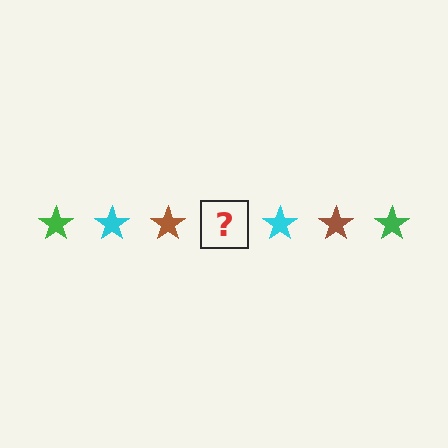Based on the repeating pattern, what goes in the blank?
The blank should be a green star.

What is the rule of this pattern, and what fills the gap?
The rule is that the pattern cycles through green, cyan, brown stars. The gap should be filled with a green star.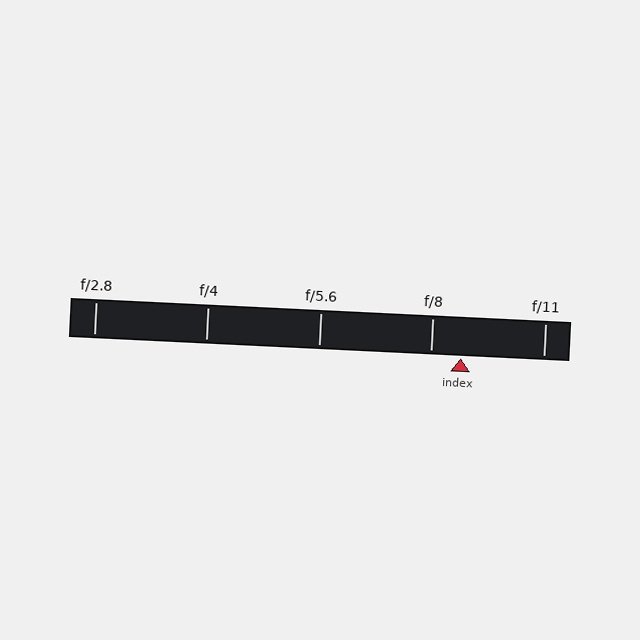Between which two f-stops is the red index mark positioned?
The index mark is between f/8 and f/11.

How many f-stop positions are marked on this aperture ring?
There are 5 f-stop positions marked.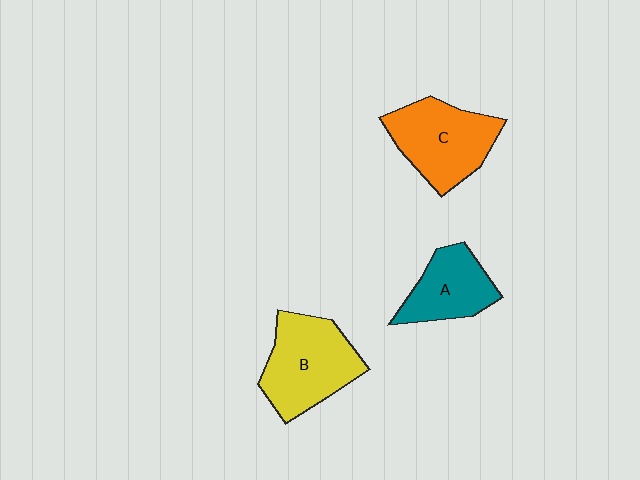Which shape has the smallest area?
Shape A (teal).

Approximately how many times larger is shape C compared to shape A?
Approximately 1.4 times.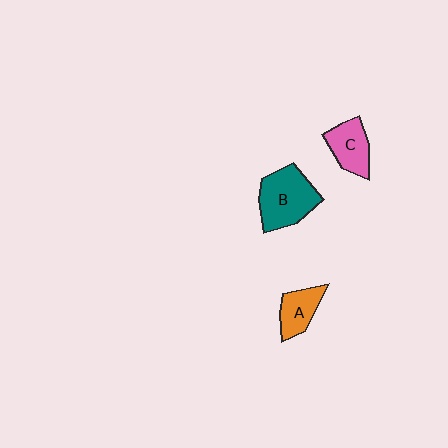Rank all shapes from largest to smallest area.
From largest to smallest: B (teal), C (pink), A (orange).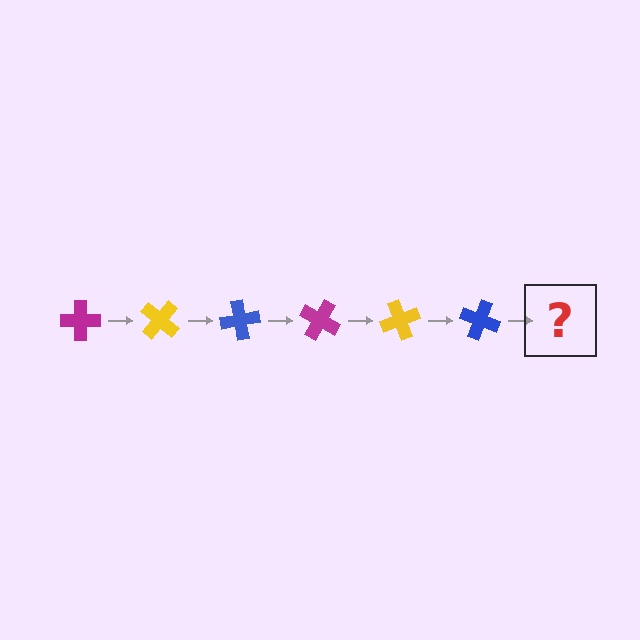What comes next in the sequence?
The next element should be a magenta cross, rotated 240 degrees from the start.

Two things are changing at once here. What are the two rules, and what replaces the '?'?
The two rules are that it rotates 40 degrees each step and the color cycles through magenta, yellow, and blue. The '?' should be a magenta cross, rotated 240 degrees from the start.